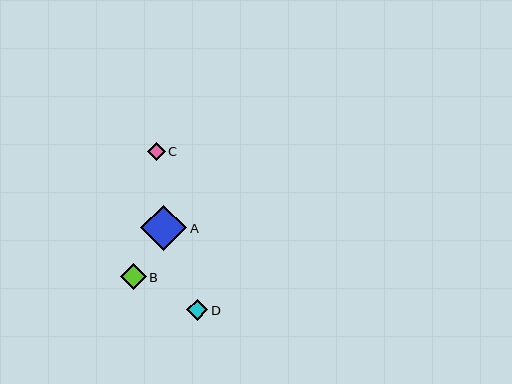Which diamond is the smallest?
Diamond C is the smallest with a size of approximately 18 pixels.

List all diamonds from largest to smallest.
From largest to smallest: A, B, D, C.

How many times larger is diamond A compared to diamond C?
Diamond A is approximately 2.5 times the size of diamond C.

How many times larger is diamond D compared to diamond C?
Diamond D is approximately 1.1 times the size of diamond C.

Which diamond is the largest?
Diamond A is the largest with a size of approximately 46 pixels.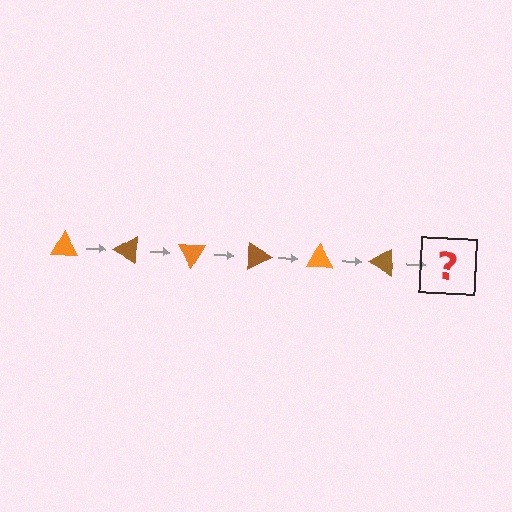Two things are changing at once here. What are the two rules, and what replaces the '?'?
The two rules are that it rotates 30 degrees each step and the color cycles through orange and brown. The '?' should be an orange triangle, rotated 180 degrees from the start.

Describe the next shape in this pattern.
It should be an orange triangle, rotated 180 degrees from the start.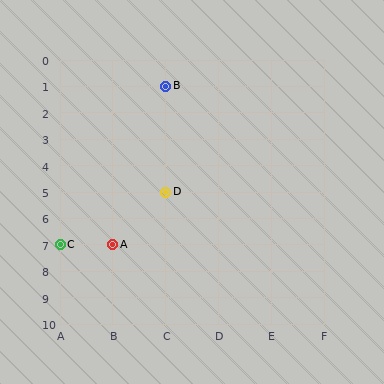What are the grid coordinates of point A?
Point A is at grid coordinates (B, 7).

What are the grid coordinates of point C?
Point C is at grid coordinates (A, 7).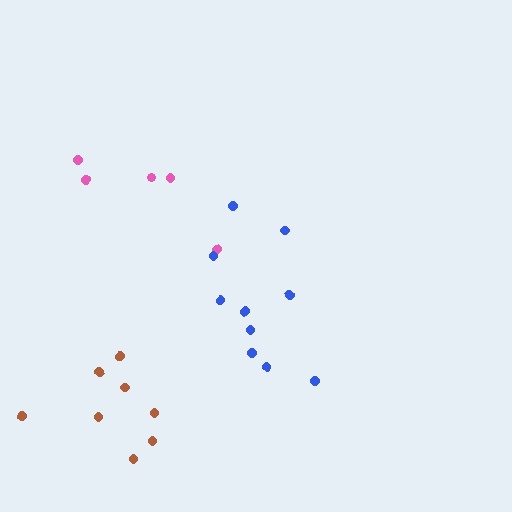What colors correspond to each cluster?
The clusters are colored: pink, blue, brown.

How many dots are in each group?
Group 1: 5 dots, Group 2: 10 dots, Group 3: 8 dots (23 total).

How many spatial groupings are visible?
There are 3 spatial groupings.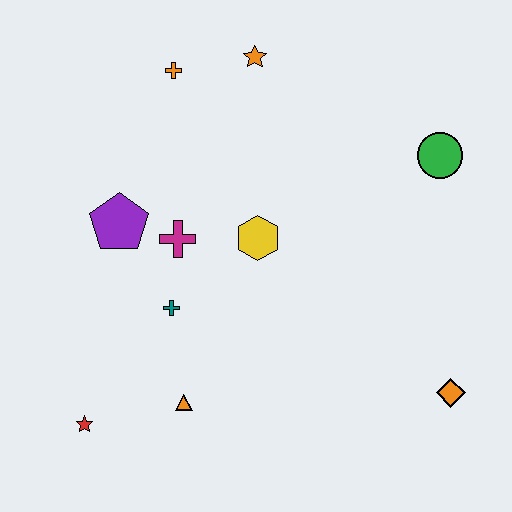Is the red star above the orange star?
No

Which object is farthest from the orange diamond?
The orange cross is farthest from the orange diamond.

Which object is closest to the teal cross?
The magenta cross is closest to the teal cross.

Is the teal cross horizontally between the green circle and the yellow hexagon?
No